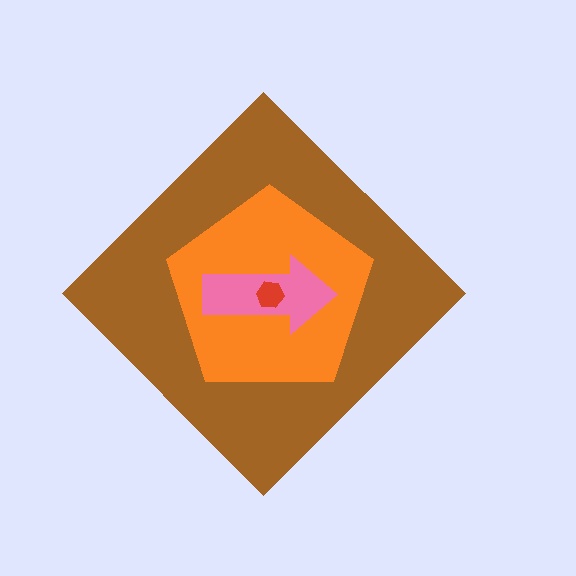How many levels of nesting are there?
4.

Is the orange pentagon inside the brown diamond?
Yes.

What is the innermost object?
The red hexagon.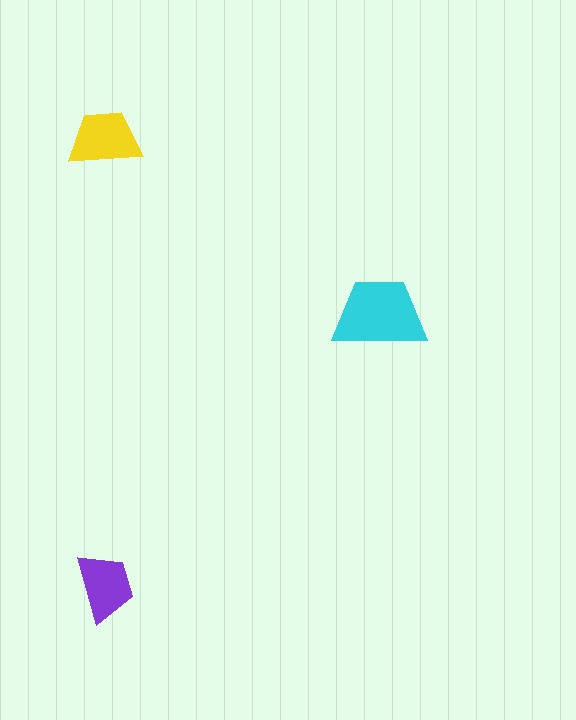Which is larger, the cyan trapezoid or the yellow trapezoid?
The cyan one.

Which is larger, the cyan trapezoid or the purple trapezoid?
The cyan one.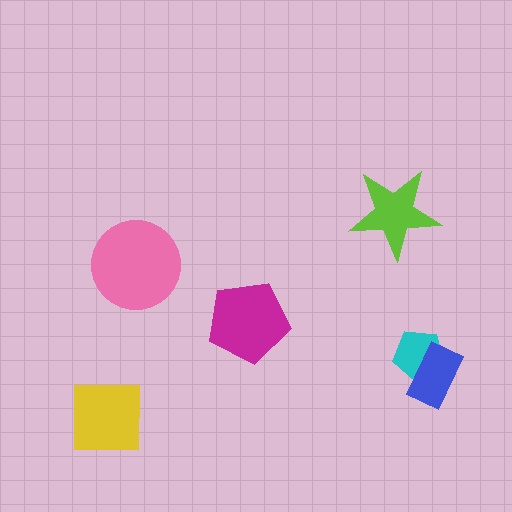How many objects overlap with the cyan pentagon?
1 object overlaps with the cyan pentagon.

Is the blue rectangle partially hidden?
No, no other shape covers it.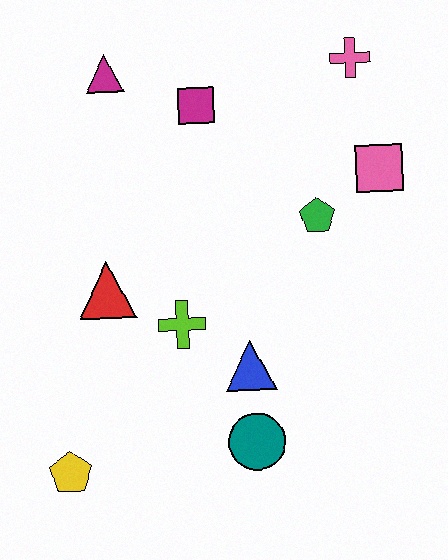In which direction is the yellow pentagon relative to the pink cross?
The yellow pentagon is below the pink cross.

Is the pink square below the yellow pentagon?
No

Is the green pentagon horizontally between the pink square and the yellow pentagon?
Yes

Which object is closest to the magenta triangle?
The magenta square is closest to the magenta triangle.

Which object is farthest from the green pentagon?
The yellow pentagon is farthest from the green pentagon.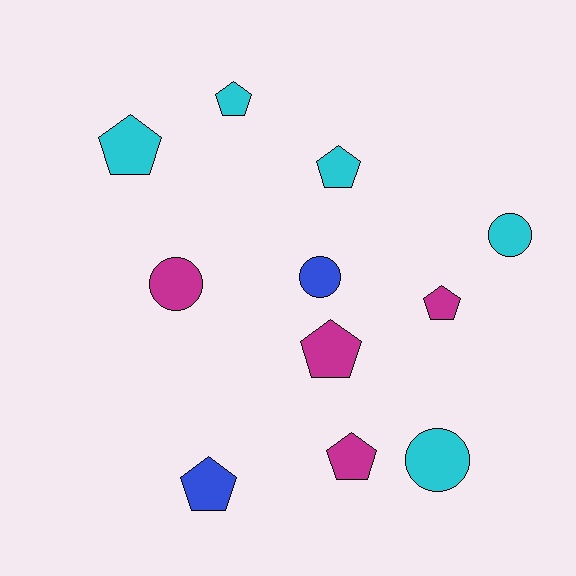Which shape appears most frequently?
Pentagon, with 7 objects.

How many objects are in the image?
There are 11 objects.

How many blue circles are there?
There is 1 blue circle.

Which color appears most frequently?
Cyan, with 5 objects.